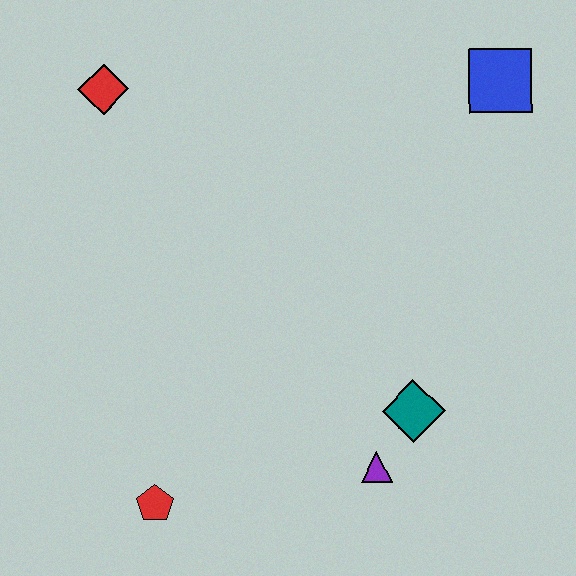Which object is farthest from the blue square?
The red pentagon is farthest from the blue square.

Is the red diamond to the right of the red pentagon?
No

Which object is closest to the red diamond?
The blue square is closest to the red diamond.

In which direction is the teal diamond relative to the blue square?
The teal diamond is below the blue square.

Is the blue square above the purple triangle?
Yes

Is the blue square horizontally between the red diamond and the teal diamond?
No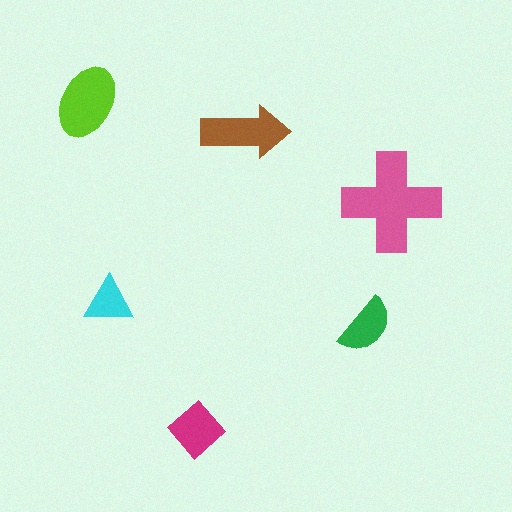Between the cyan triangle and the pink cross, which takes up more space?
The pink cross.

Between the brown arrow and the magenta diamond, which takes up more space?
The brown arrow.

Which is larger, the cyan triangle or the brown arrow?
The brown arrow.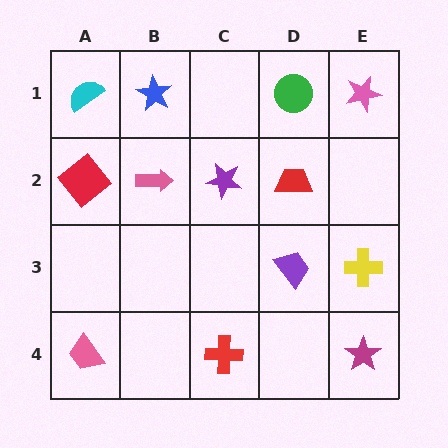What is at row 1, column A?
A cyan semicircle.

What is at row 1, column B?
A blue star.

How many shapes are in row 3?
2 shapes.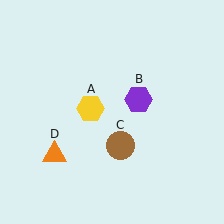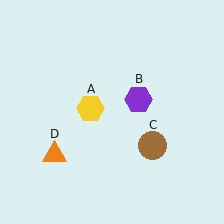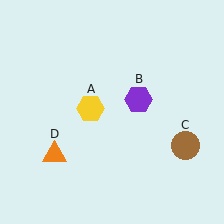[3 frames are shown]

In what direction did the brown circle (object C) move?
The brown circle (object C) moved right.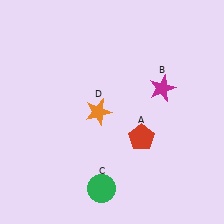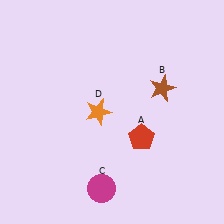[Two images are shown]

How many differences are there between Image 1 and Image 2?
There are 2 differences between the two images.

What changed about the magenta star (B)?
In Image 1, B is magenta. In Image 2, it changed to brown.